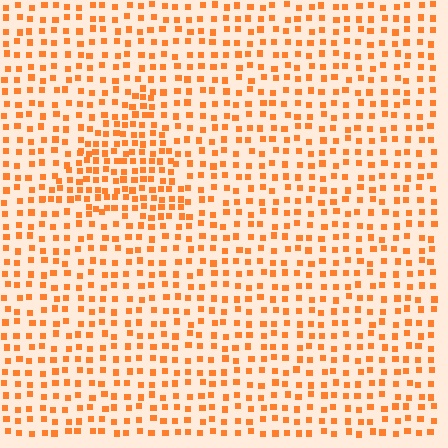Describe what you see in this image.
The image contains small orange elements arranged at two different densities. A triangle-shaped region is visible where the elements are more densely packed than the surrounding area.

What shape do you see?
I see a triangle.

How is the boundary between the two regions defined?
The boundary is defined by a change in element density (approximately 1.7x ratio). All elements are the same color, size, and shape.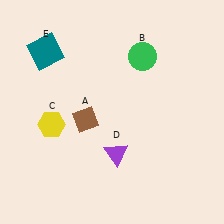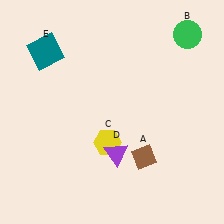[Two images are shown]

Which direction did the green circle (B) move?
The green circle (B) moved right.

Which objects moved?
The objects that moved are: the brown diamond (A), the green circle (B), the yellow hexagon (C).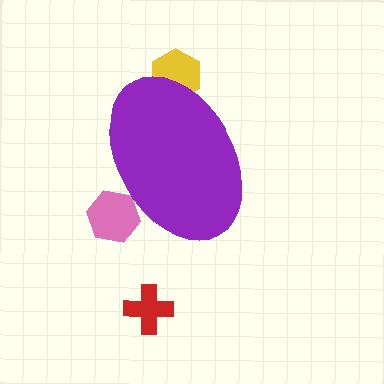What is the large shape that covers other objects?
A purple ellipse.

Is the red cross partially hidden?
No, the red cross is fully visible.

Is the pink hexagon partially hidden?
Yes, the pink hexagon is partially hidden behind the purple ellipse.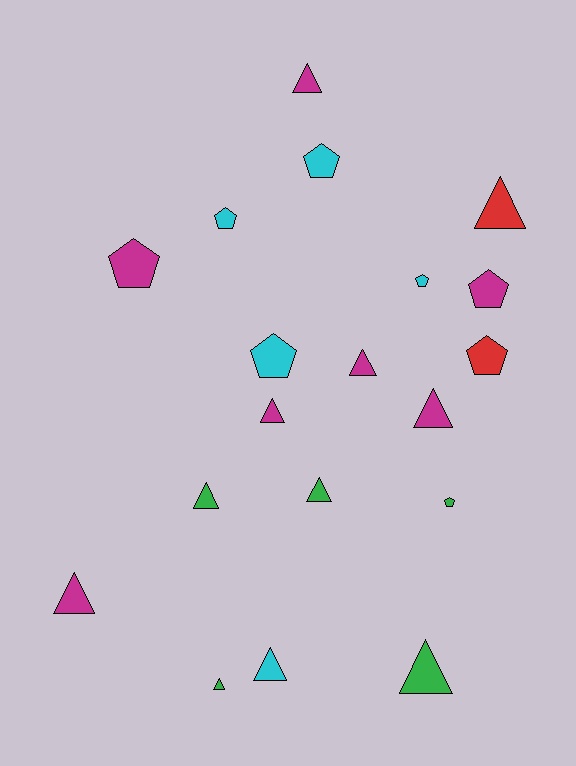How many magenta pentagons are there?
There are 2 magenta pentagons.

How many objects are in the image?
There are 19 objects.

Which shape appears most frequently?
Triangle, with 11 objects.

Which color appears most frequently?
Magenta, with 7 objects.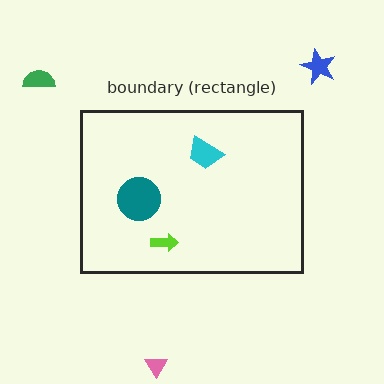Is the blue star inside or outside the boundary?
Outside.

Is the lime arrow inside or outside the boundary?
Inside.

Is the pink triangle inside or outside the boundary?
Outside.